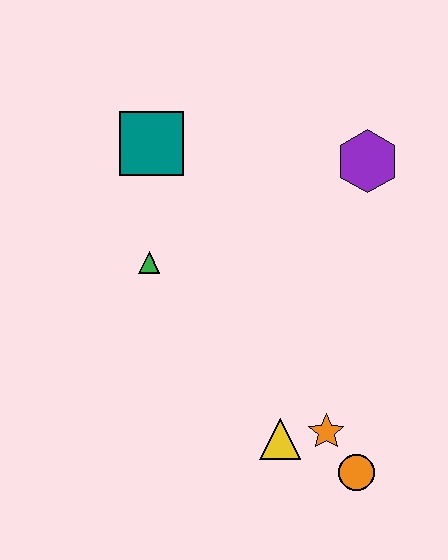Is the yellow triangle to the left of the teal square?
No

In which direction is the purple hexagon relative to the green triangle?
The purple hexagon is to the right of the green triangle.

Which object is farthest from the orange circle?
The teal square is farthest from the orange circle.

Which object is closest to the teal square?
The green triangle is closest to the teal square.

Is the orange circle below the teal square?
Yes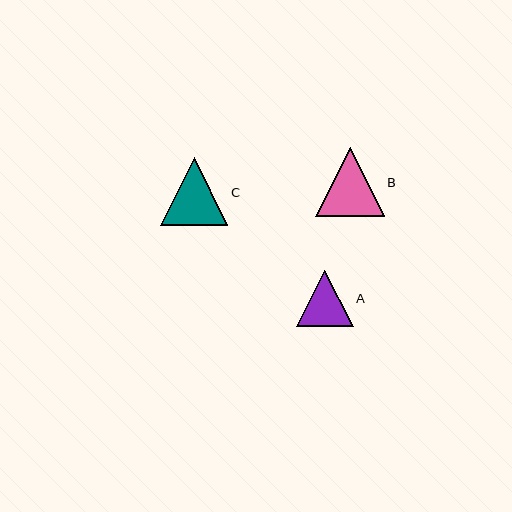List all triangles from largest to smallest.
From largest to smallest: B, C, A.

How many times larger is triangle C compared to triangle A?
Triangle C is approximately 1.2 times the size of triangle A.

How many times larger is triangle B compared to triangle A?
Triangle B is approximately 1.2 times the size of triangle A.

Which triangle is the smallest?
Triangle A is the smallest with a size of approximately 57 pixels.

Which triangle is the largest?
Triangle B is the largest with a size of approximately 69 pixels.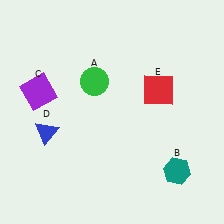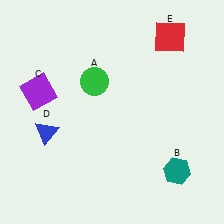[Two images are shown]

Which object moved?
The red square (E) moved up.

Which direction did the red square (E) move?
The red square (E) moved up.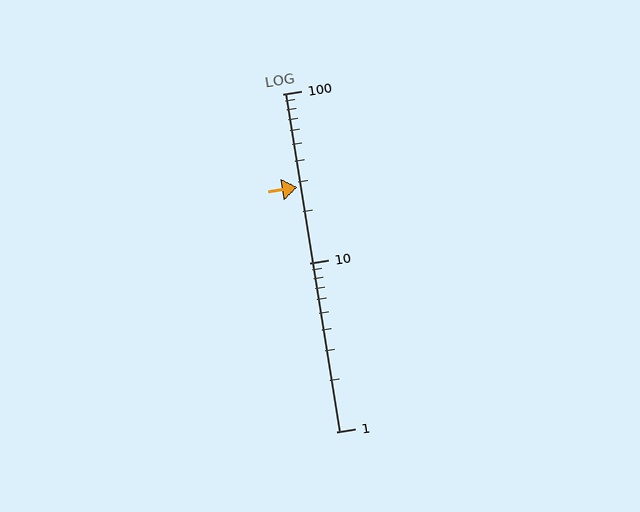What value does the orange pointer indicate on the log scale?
The pointer indicates approximately 28.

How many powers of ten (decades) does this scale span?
The scale spans 2 decades, from 1 to 100.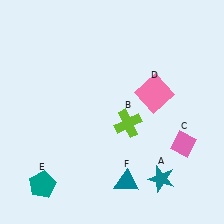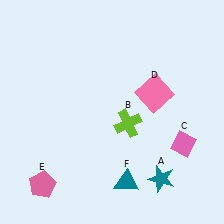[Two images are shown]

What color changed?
The pentagon (E) changed from teal in Image 1 to pink in Image 2.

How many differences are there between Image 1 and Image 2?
There is 1 difference between the two images.